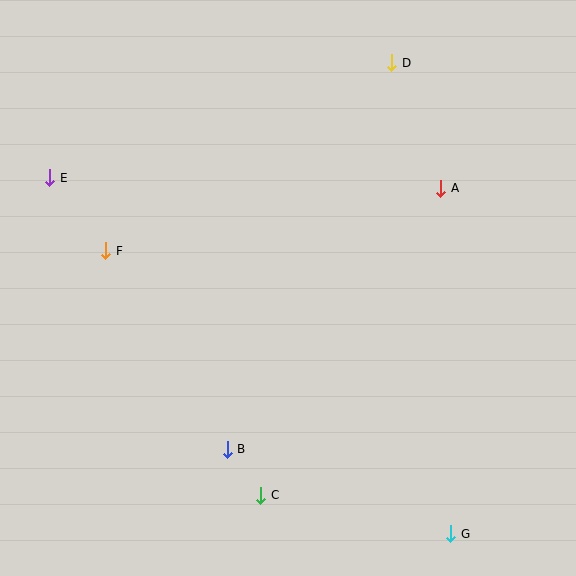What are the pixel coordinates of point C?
Point C is at (261, 495).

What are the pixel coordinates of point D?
Point D is at (392, 63).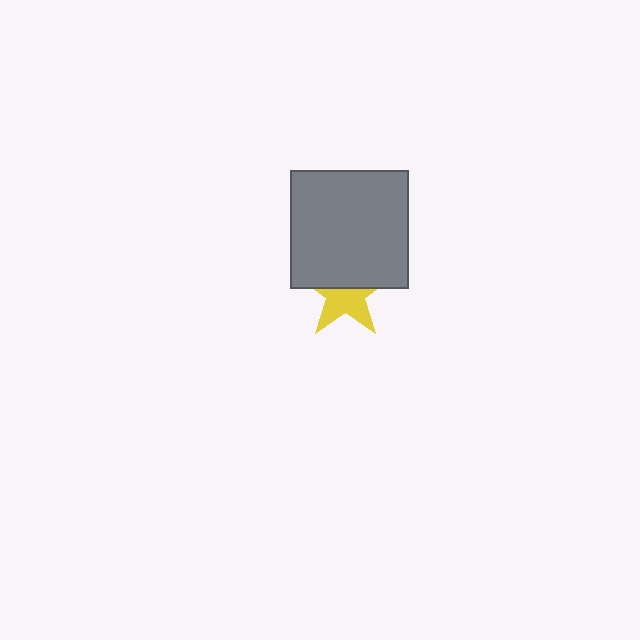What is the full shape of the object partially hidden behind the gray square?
The partially hidden object is a yellow star.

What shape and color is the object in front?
The object in front is a gray square.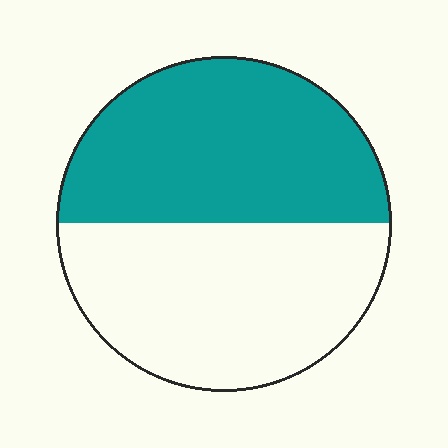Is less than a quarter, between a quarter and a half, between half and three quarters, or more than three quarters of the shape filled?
Between a quarter and a half.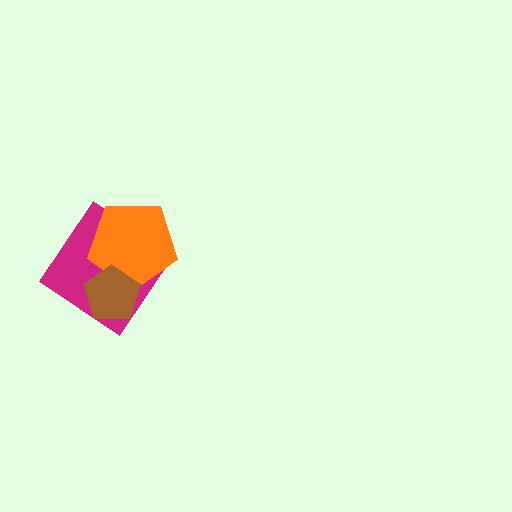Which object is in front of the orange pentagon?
The brown pentagon is in front of the orange pentagon.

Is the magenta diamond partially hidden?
Yes, it is partially covered by another shape.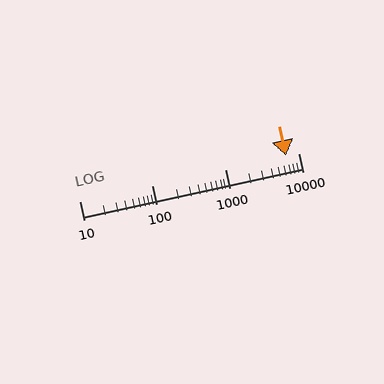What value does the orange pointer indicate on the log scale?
The pointer indicates approximately 6900.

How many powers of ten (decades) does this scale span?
The scale spans 3 decades, from 10 to 10000.